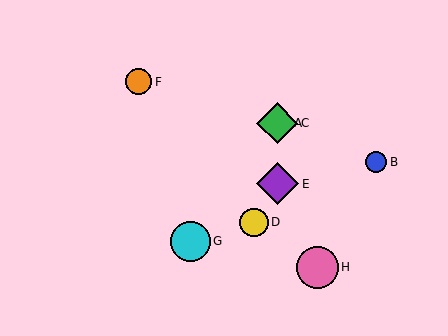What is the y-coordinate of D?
Object D is at y≈222.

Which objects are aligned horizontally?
Objects A, C are aligned horizontally.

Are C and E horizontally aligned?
No, C is at y≈123 and E is at y≈184.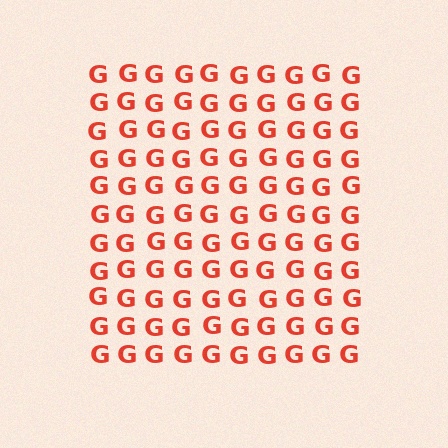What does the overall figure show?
The overall figure shows a square.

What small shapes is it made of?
It is made of small letter G's.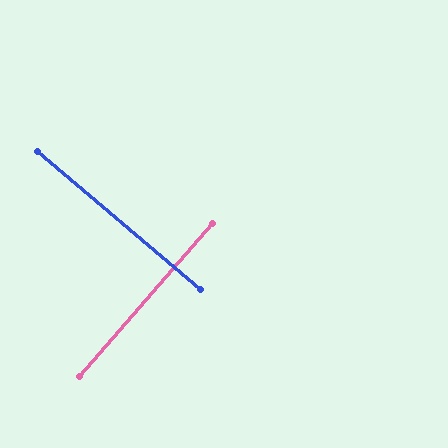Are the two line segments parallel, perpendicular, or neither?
Perpendicular — they meet at approximately 89°.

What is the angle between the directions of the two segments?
Approximately 89 degrees.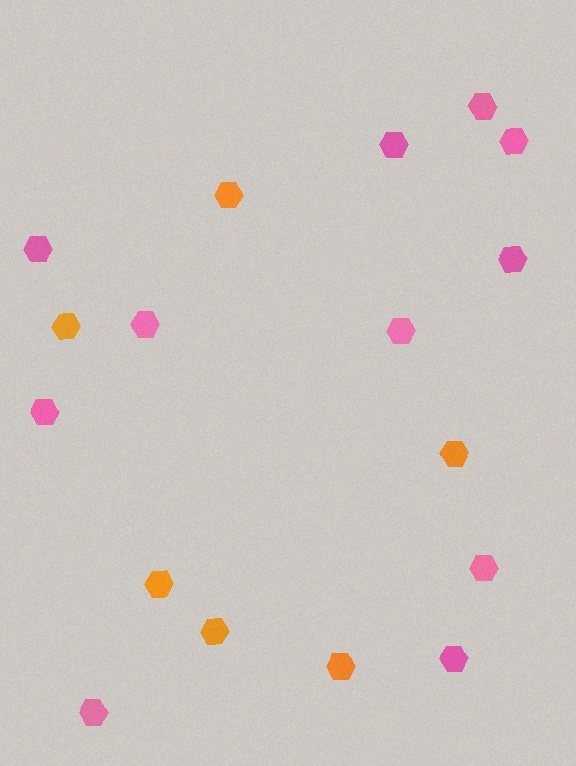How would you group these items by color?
There are 2 groups: one group of pink hexagons (11) and one group of orange hexagons (6).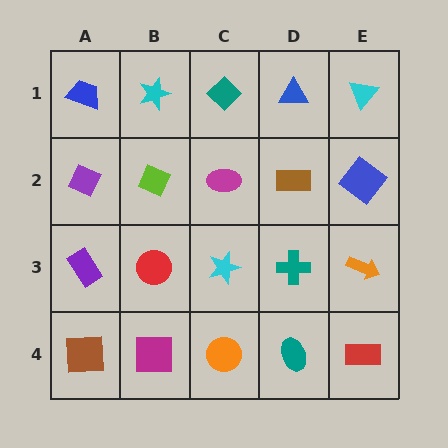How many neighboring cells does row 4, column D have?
3.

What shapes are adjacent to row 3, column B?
A lime diamond (row 2, column B), a magenta square (row 4, column B), a purple rectangle (row 3, column A), a cyan star (row 3, column C).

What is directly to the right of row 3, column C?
A teal cross.